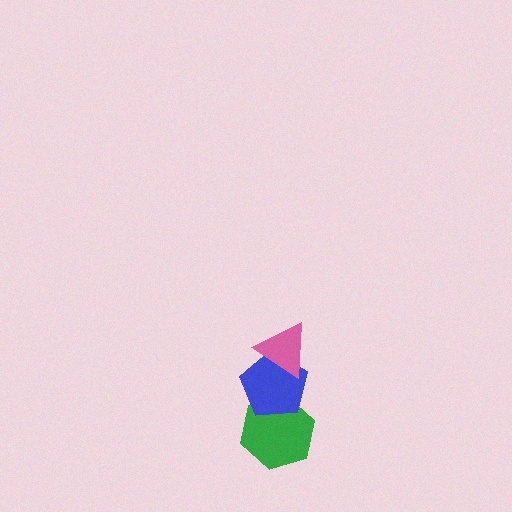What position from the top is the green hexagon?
The green hexagon is 3rd from the top.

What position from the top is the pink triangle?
The pink triangle is 1st from the top.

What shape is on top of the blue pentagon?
The pink triangle is on top of the blue pentagon.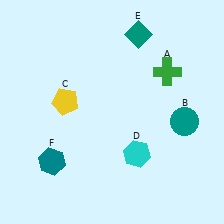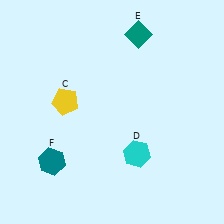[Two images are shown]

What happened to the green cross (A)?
The green cross (A) was removed in Image 2. It was in the top-right area of Image 1.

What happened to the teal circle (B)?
The teal circle (B) was removed in Image 2. It was in the bottom-right area of Image 1.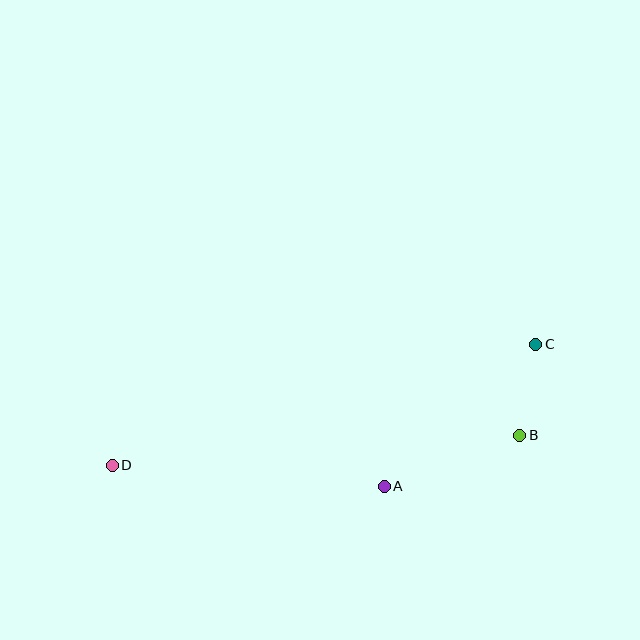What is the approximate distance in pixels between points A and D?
The distance between A and D is approximately 272 pixels.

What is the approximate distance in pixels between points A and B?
The distance between A and B is approximately 145 pixels.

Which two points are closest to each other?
Points B and C are closest to each other.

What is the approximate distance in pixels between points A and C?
The distance between A and C is approximately 208 pixels.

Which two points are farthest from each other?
Points C and D are farthest from each other.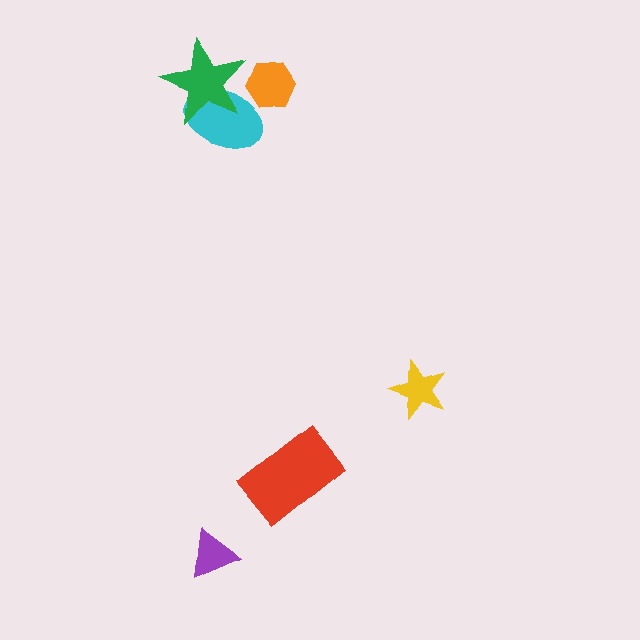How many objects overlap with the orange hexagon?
1 object overlaps with the orange hexagon.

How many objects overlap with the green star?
1 object overlaps with the green star.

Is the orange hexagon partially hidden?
No, no other shape covers it.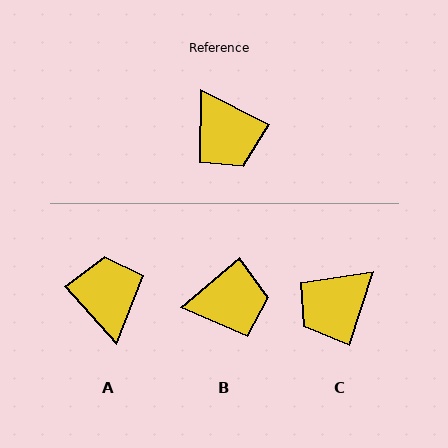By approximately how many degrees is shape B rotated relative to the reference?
Approximately 67 degrees counter-clockwise.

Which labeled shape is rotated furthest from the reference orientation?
A, about 159 degrees away.